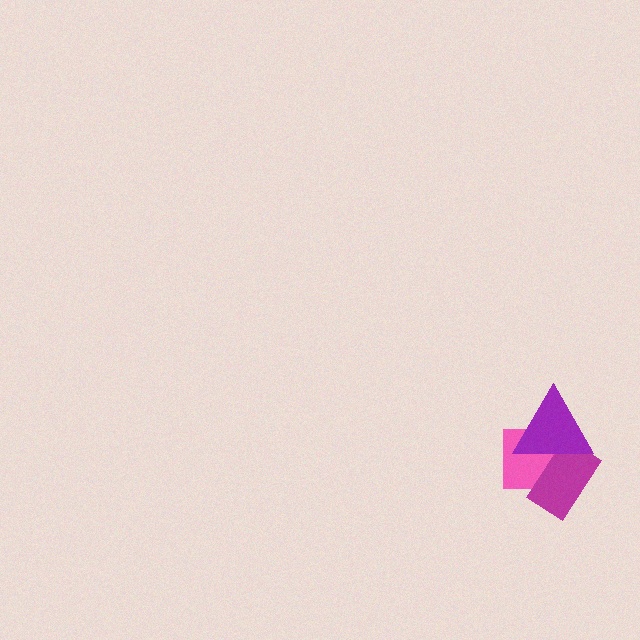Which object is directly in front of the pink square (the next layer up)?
The magenta rectangle is directly in front of the pink square.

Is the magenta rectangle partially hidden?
Yes, it is partially covered by another shape.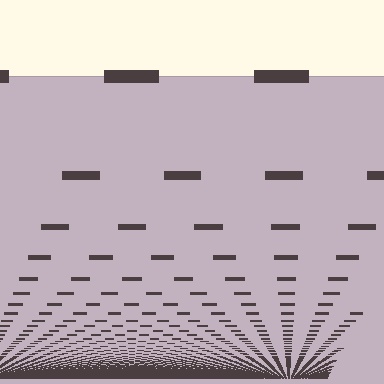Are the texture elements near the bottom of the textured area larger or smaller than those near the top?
Smaller. The gradient is inverted — elements near the bottom are smaller and denser.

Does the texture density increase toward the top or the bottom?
Density increases toward the bottom.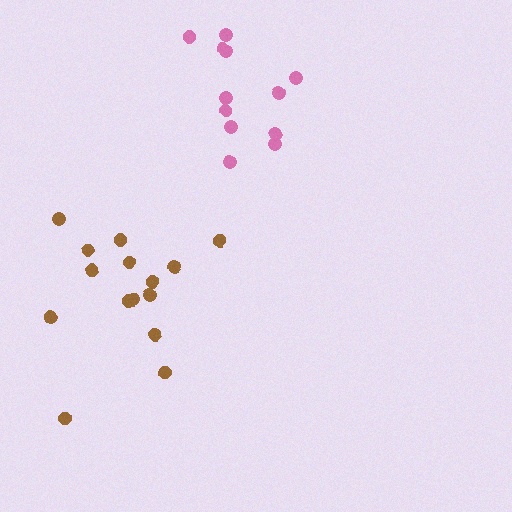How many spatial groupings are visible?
There are 2 spatial groupings.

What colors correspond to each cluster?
The clusters are colored: pink, brown.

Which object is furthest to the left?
The brown cluster is leftmost.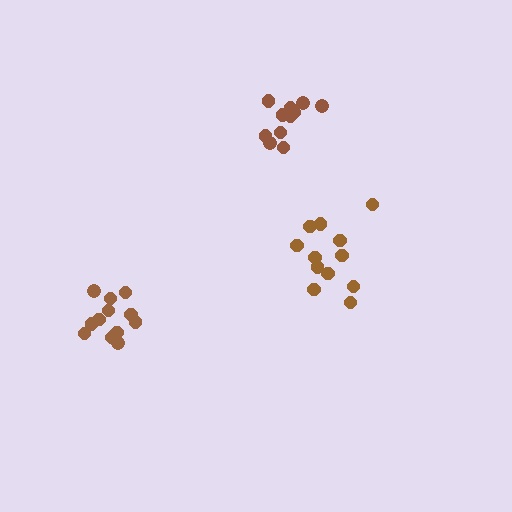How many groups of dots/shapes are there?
There are 3 groups.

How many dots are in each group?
Group 1: 12 dots, Group 2: 11 dots, Group 3: 12 dots (35 total).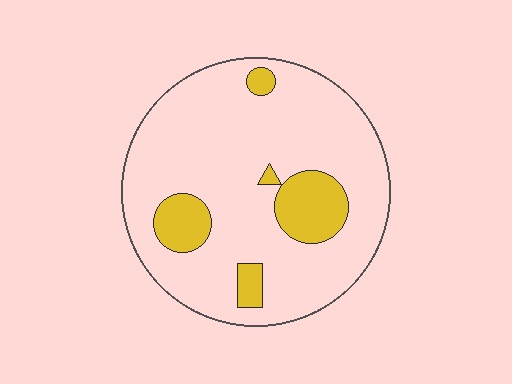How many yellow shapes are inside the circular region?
5.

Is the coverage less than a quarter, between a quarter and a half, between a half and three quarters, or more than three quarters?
Less than a quarter.